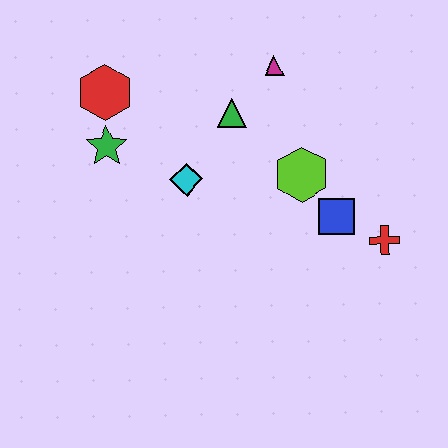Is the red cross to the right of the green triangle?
Yes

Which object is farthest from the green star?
The red cross is farthest from the green star.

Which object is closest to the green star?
The red hexagon is closest to the green star.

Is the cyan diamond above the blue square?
Yes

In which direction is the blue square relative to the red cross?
The blue square is to the left of the red cross.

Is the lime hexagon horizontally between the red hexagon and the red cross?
Yes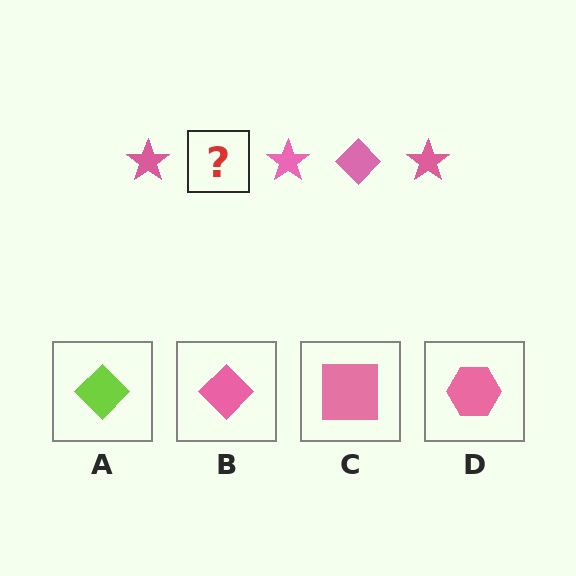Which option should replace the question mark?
Option B.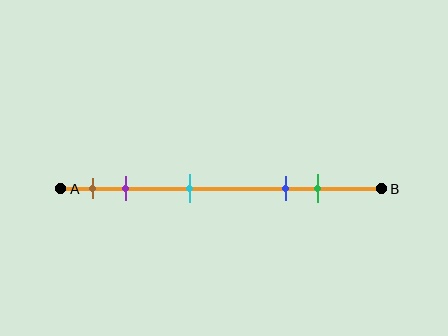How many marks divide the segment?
There are 5 marks dividing the segment.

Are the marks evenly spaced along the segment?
No, the marks are not evenly spaced.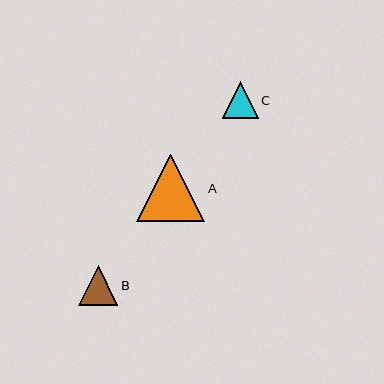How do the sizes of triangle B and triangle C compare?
Triangle B and triangle C are approximately the same size.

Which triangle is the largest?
Triangle A is the largest with a size of approximately 68 pixels.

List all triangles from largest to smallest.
From largest to smallest: A, B, C.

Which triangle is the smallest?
Triangle C is the smallest with a size of approximately 36 pixels.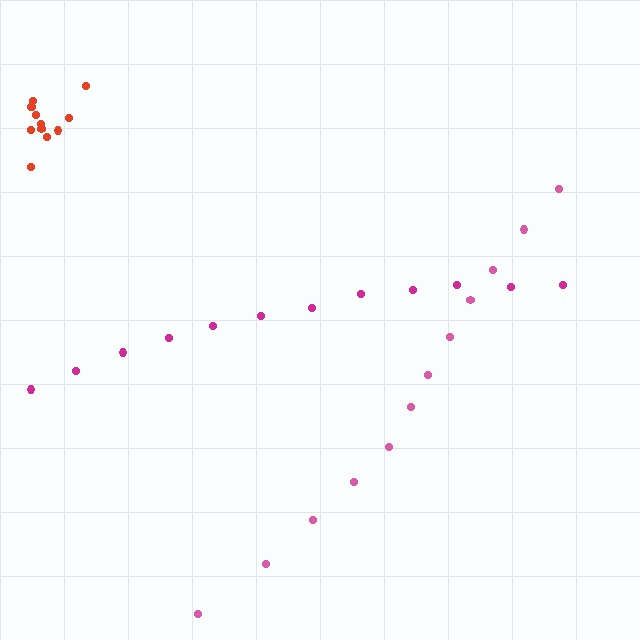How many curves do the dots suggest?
There are 3 distinct paths.